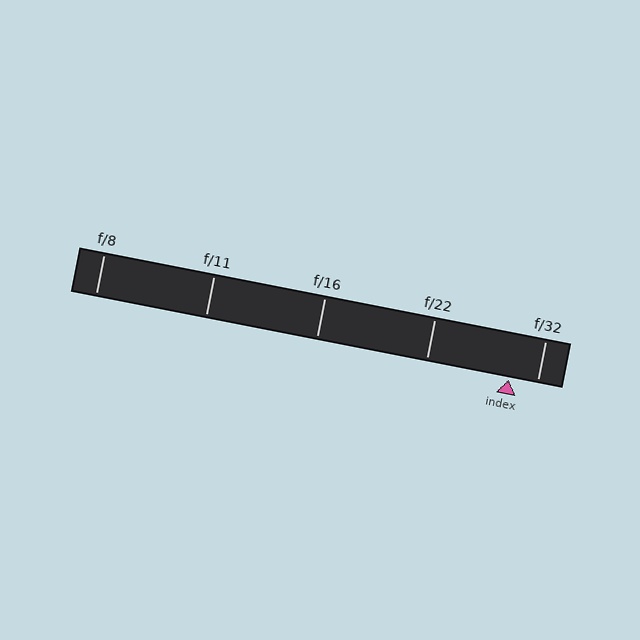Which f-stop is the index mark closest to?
The index mark is closest to f/32.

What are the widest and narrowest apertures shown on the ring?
The widest aperture shown is f/8 and the narrowest is f/32.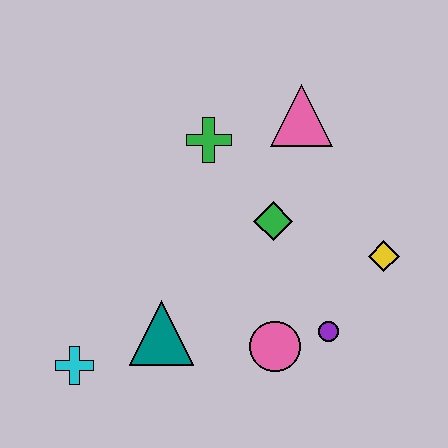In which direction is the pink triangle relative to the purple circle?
The pink triangle is above the purple circle.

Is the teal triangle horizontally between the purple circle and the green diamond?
No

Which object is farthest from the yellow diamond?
The cyan cross is farthest from the yellow diamond.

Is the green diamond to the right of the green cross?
Yes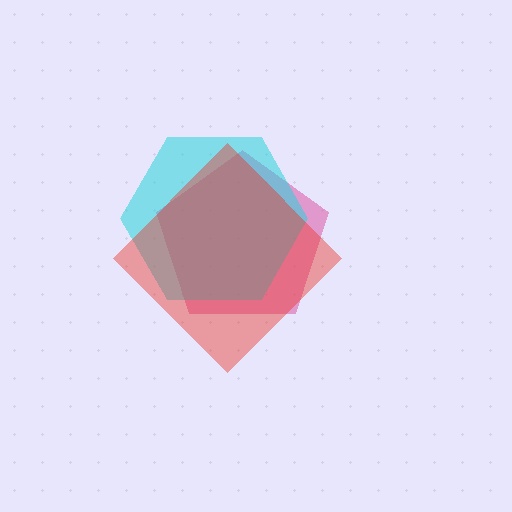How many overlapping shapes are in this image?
There are 3 overlapping shapes in the image.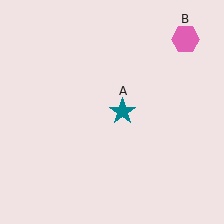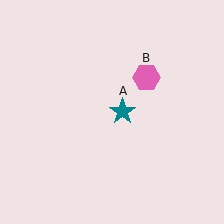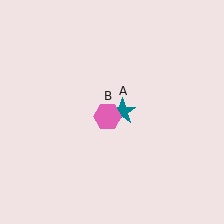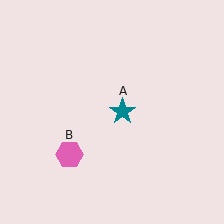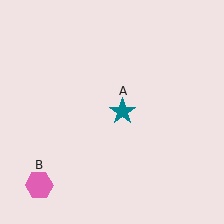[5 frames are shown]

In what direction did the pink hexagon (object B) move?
The pink hexagon (object B) moved down and to the left.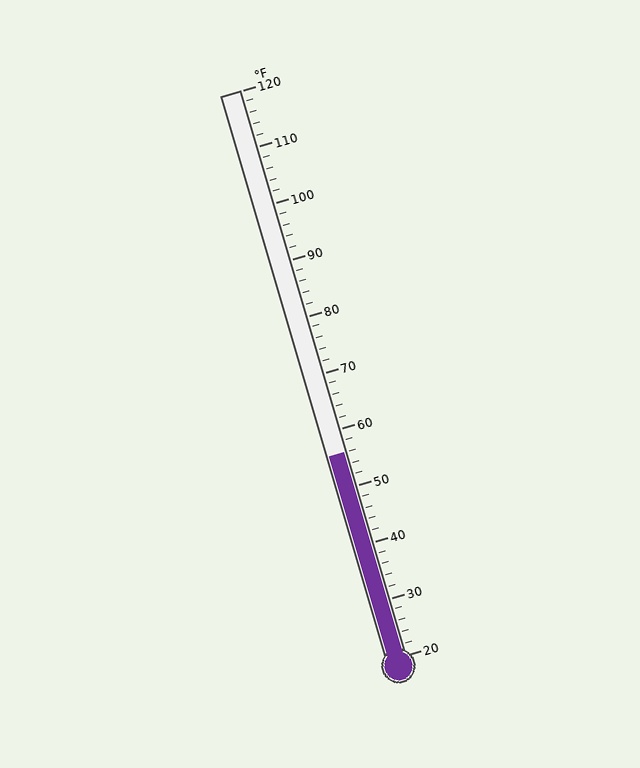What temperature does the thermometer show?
The thermometer shows approximately 56°F.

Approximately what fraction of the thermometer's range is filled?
The thermometer is filled to approximately 35% of its range.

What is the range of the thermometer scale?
The thermometer scale ranges from 20°F to 120°F.